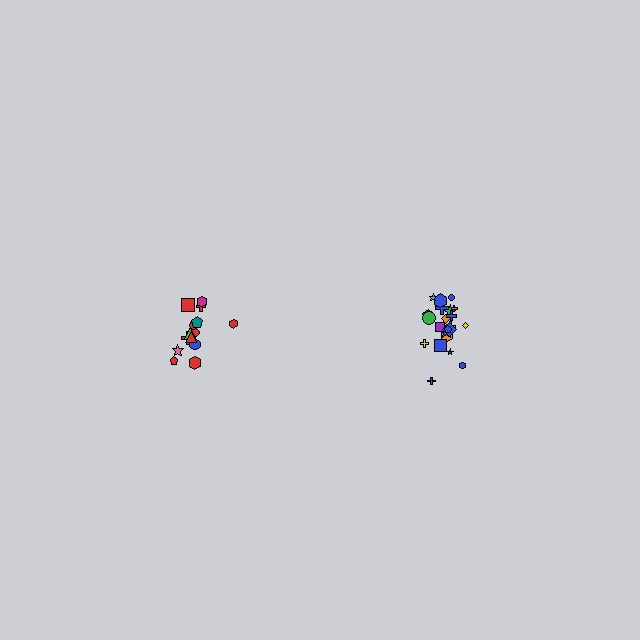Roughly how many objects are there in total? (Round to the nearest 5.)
Roughly 35 objects in total.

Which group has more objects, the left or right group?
The right group.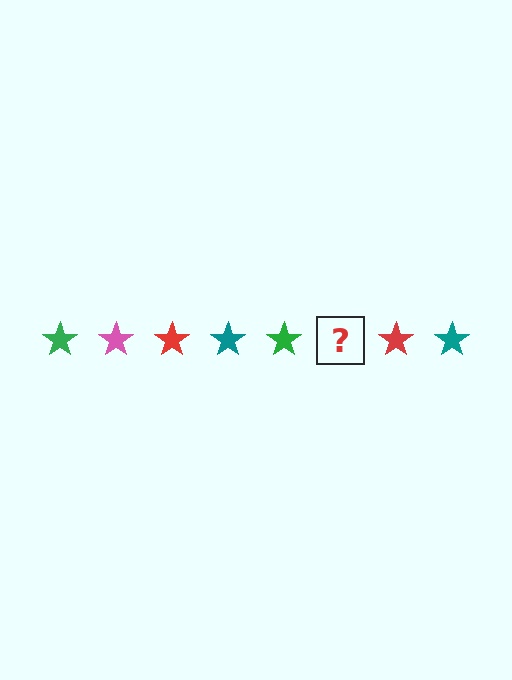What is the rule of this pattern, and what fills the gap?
The rule is that the pattern cycles through green, pink, red, teal stars. The gap should be filled with a pink star.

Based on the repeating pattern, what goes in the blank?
The blank should be a pink star.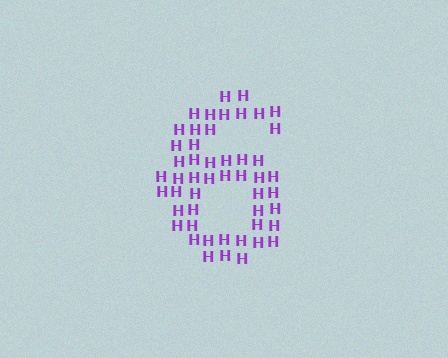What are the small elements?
The small elements are letter H's.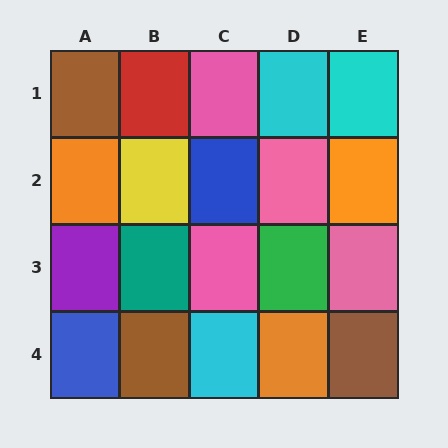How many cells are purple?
1 cell is purple.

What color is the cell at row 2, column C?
Blue.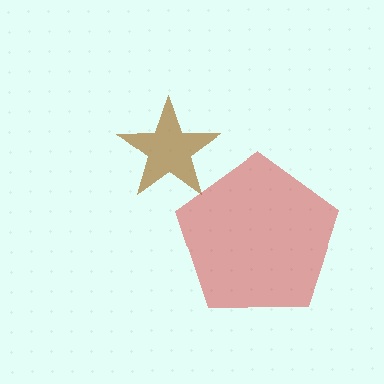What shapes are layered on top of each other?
The layered shapes are: a brown star, a red pentagon.